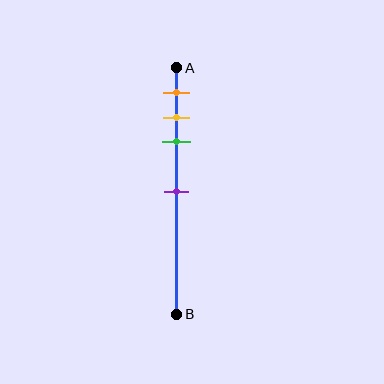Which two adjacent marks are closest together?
The yellow and green marks are the closest adjacent pair.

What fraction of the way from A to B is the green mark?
The green mark is approximately 30% (0.3) of the way from A to B.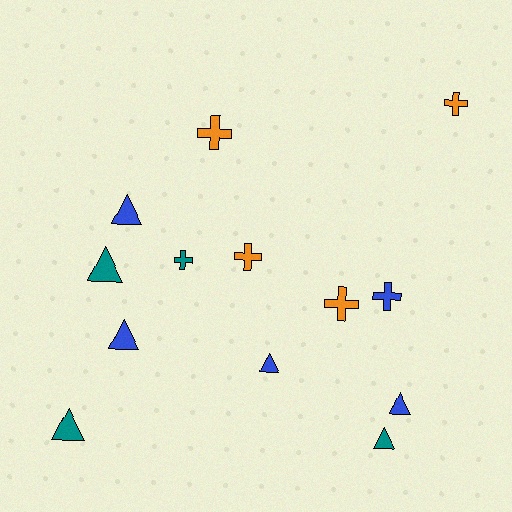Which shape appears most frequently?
Triangle, with 7 objects.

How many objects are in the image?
There are 13 objects.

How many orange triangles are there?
There are no orange triangles.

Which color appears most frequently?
Blue, with 5 objects.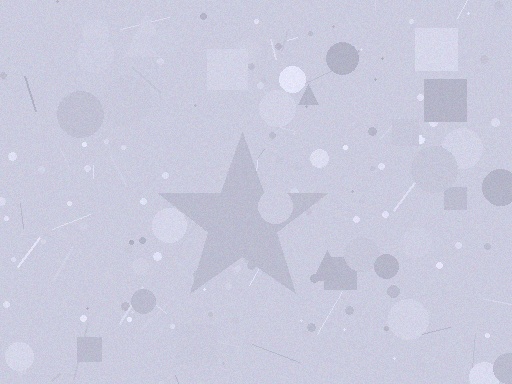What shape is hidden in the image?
A star is hidden in the image.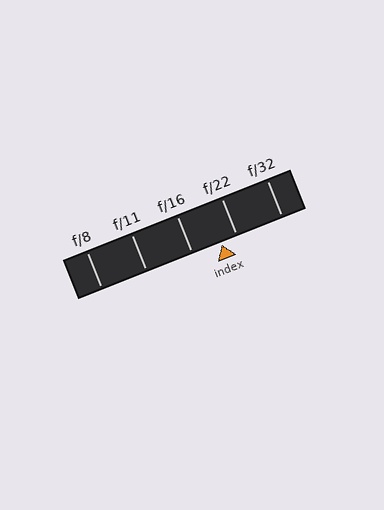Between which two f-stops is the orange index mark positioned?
The index mark is between f/16 and f/22.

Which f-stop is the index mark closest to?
The index mark is closest to f/22.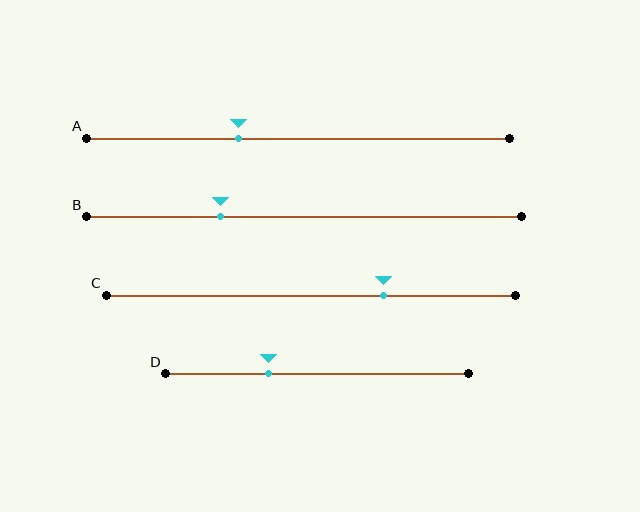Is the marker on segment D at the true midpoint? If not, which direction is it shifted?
No, the marker on segment D is shifted to the left by about 16% of the segment length.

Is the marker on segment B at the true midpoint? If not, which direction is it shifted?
No, the marker on segment B is shifted to the left by about 19% of the segment length.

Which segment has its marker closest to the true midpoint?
Segment A has its marker closest to the true midpoint.